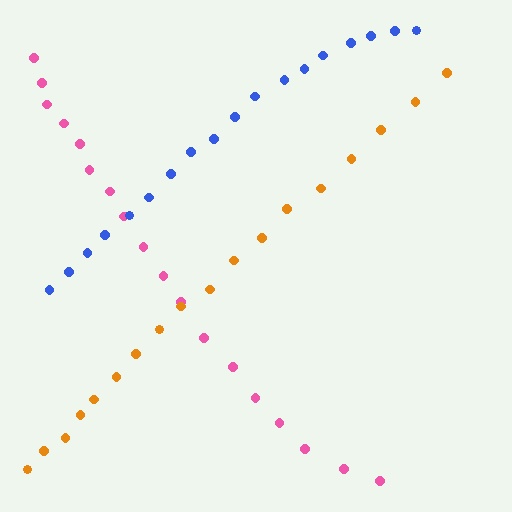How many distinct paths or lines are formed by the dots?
There are 3 distinct paths.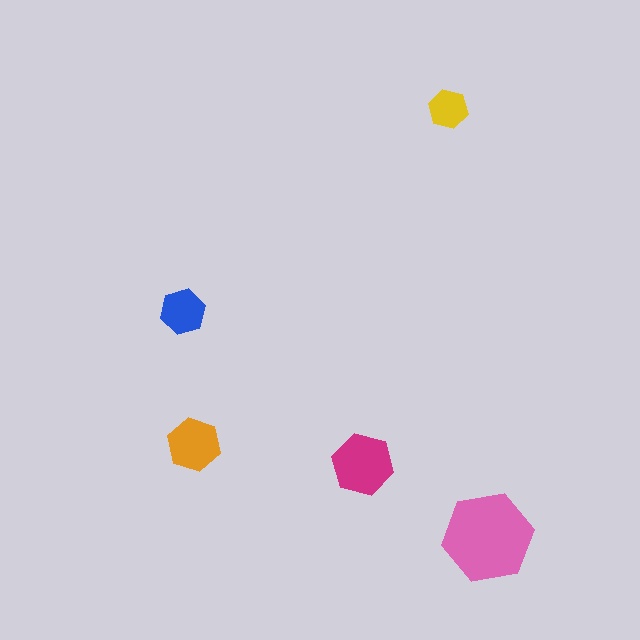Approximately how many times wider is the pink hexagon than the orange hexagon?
About 1.5 times wider.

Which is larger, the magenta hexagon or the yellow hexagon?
The magenta one.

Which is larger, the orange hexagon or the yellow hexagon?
The orange one.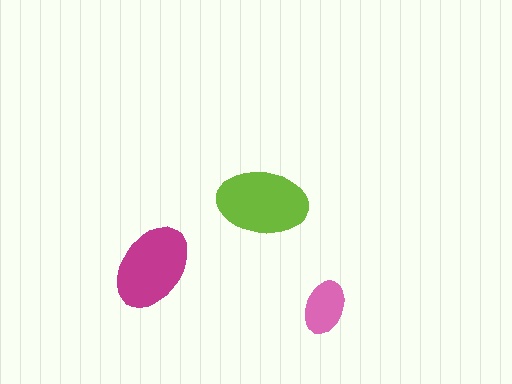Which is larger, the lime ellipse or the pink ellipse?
The lime one.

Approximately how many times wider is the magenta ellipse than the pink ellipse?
About 1.5 times wider.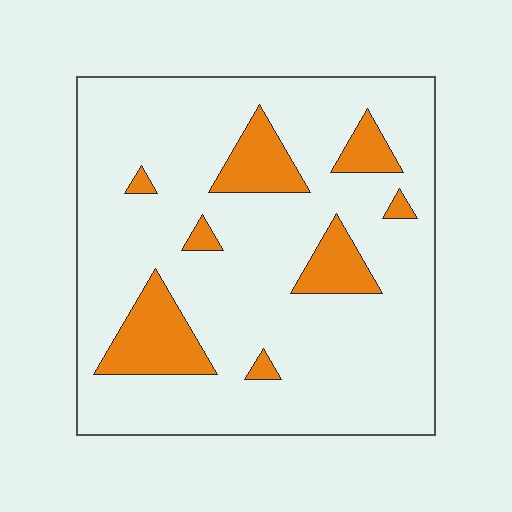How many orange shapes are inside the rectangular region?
8.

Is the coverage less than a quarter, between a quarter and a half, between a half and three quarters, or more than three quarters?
Less than a quarter.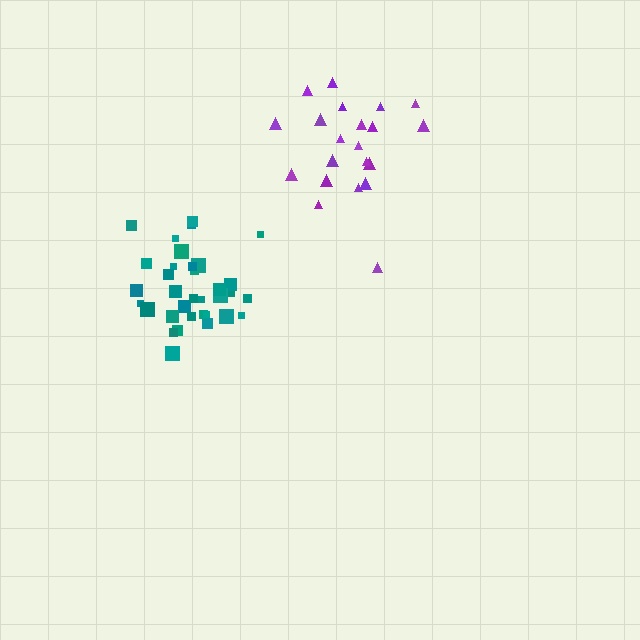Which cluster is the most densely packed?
Teal.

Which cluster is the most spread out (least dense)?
Purple.